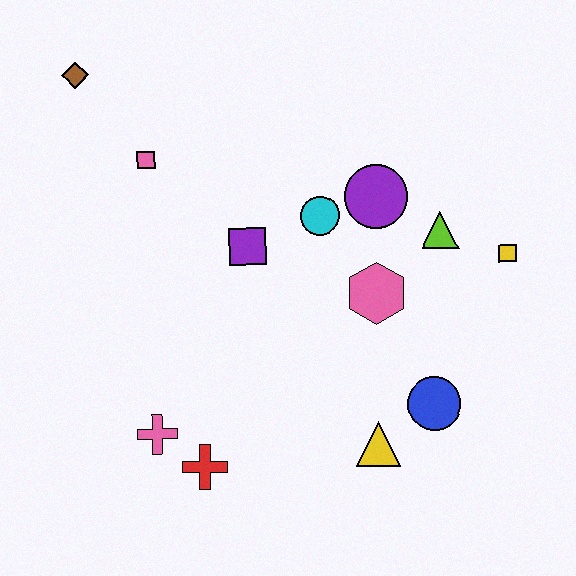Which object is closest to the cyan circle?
The purple circle is closest to the cyan circle.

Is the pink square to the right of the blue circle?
No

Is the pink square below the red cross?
No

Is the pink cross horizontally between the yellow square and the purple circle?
No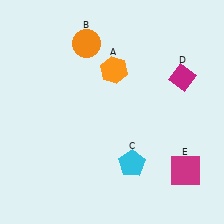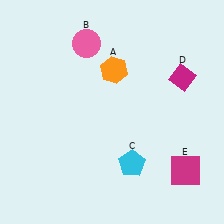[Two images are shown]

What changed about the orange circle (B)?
In Image 1, B is orange. In Image 2, it changed to pink.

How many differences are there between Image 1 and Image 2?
There is 1 difference between the two images.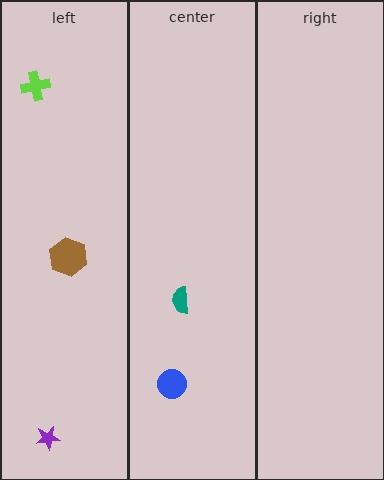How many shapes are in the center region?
2.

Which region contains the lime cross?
The left region.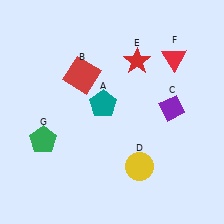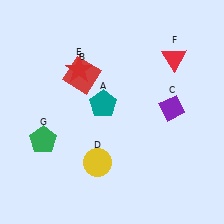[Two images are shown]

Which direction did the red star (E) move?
The red star (E) moved left.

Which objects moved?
The objects that moved are: the yellow circle (D), the red star (E).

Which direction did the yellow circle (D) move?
The yellow circle (D) moved left.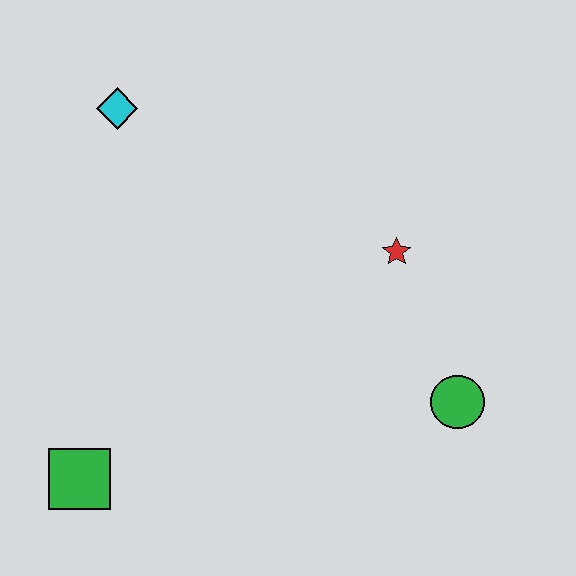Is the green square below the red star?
Yes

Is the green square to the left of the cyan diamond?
Yes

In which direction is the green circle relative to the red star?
The green circle is below the red star.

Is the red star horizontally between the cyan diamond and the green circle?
Yes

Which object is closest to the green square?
The cyan diamond is closest to the green square.